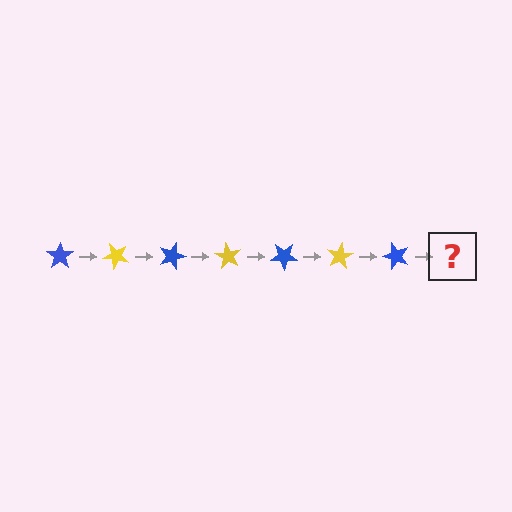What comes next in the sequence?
The next element should be a yellow star, rotated 315 degrees from the start.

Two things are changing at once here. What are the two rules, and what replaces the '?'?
The two rules are that it rotates 45 degrees each step and the color cycles through blue and yellow. The '?' should be a yellow star, rotated 315 degrees from the start.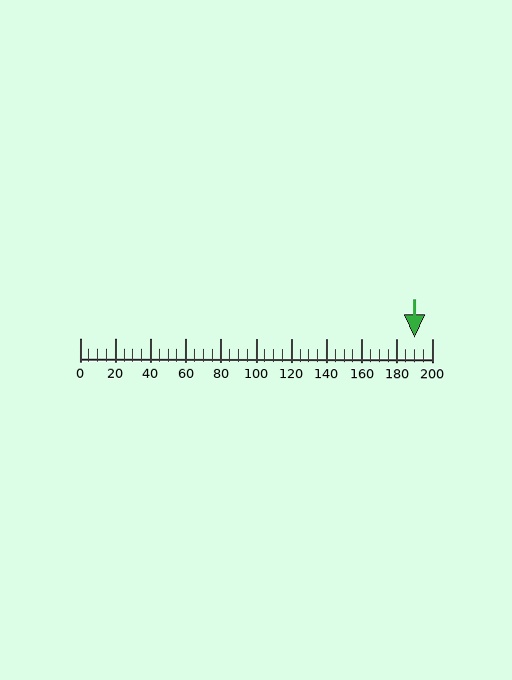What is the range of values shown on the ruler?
The ruler shows values from 0 to 200.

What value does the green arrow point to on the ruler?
The green arrow points to approximately 190.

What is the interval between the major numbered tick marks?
The major tick marks are spaced 20 units apart.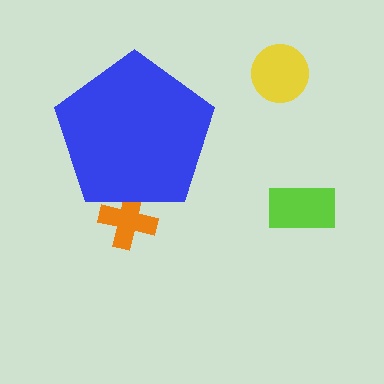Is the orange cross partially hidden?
Yes, the orange cross is partially hidden behind the blue pentagon.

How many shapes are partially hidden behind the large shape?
1 shape is partially hidden.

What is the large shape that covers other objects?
A blue pentagon.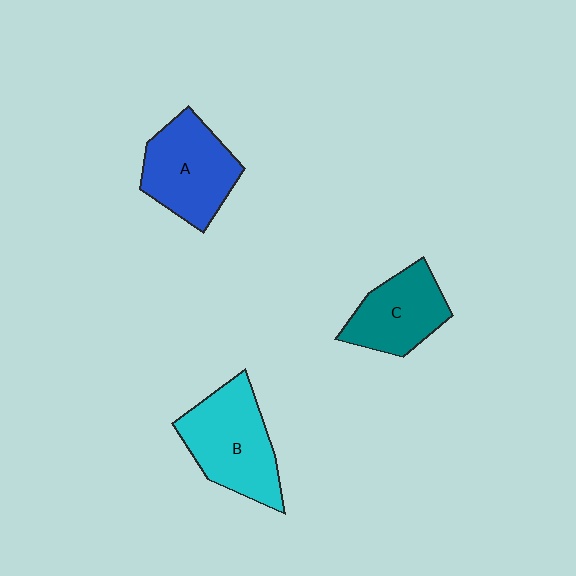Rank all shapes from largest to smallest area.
From largest to smallest: B (cyan), A (blue), C (teal).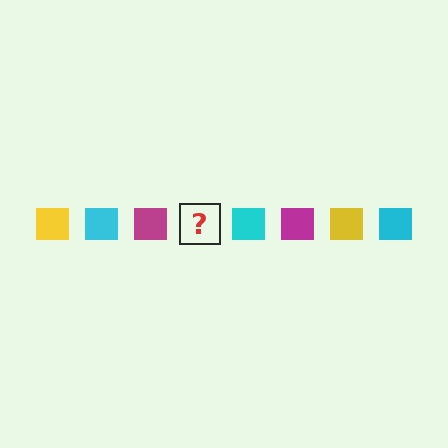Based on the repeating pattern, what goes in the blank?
The blank should be a yellow square.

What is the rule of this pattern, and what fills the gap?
The rule is that the pattern cycles through yellow, cyan, magenta squares. The gap should be filled with a yellow square.